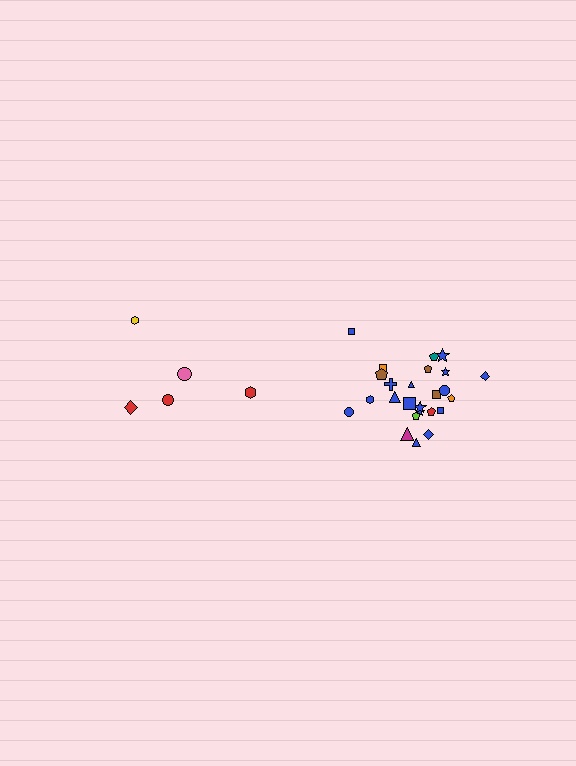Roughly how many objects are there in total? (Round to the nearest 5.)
Roughly 30 objects in total.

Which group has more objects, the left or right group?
The right group.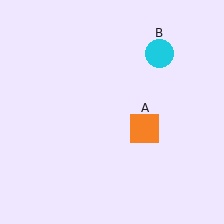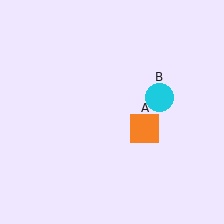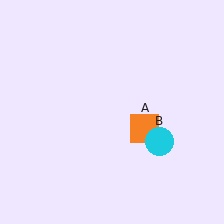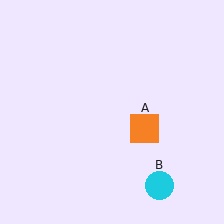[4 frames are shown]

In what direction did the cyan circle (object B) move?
The cyan circle (object B) moved down.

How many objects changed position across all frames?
1 object changed position: cyan circle (object B).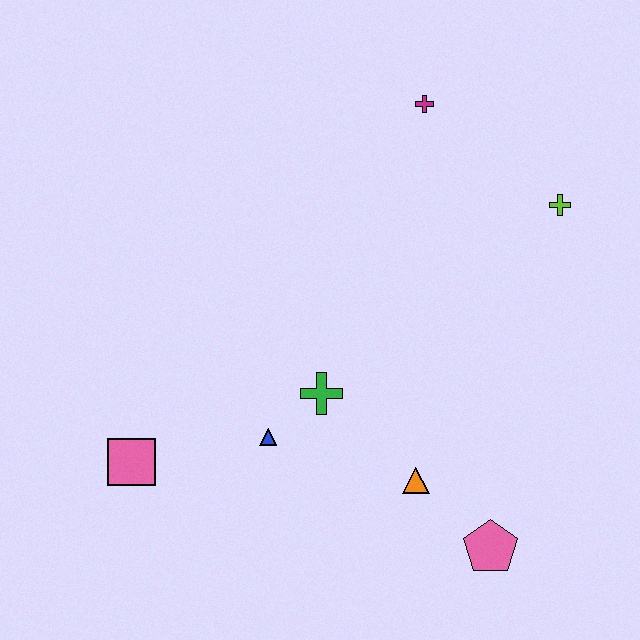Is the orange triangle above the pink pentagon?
Yes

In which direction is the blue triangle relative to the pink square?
The blue triangle is to the right of the pink square.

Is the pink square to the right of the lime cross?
No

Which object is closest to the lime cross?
The magenta cross is closest to the lime cross.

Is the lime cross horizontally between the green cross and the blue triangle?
No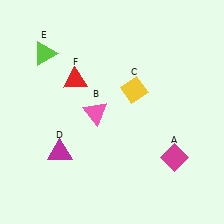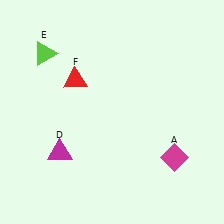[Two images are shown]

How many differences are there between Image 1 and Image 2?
There are 2 differences between the two images.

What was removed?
The yellow diamond (C), the pink triangle (B) were removed in Image 2.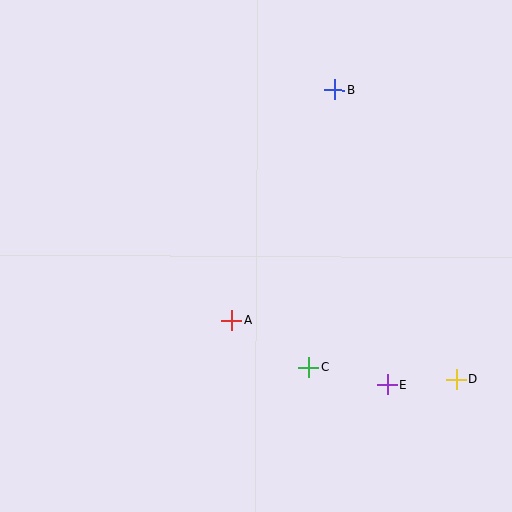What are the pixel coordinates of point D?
Point D is at (456, 379).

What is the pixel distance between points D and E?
The distance between D and E is 69 pixels.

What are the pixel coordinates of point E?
Point E is at (388, 384).